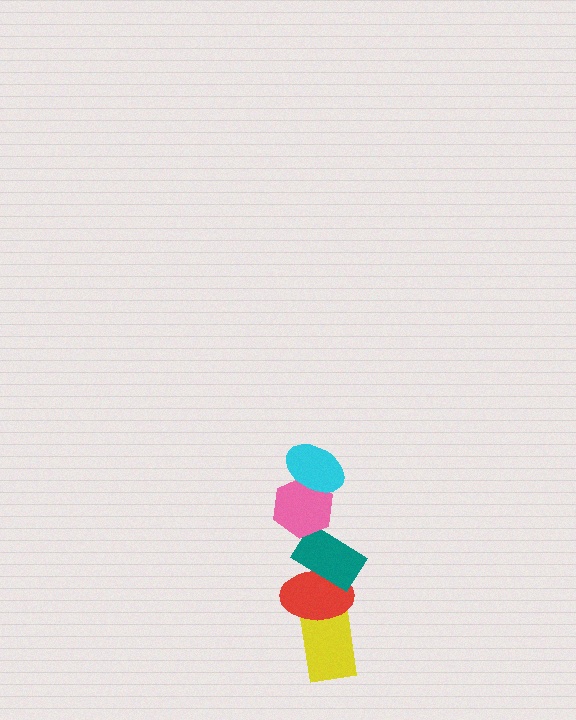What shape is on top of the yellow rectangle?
The red ellipse is on top of the yellow rectangle.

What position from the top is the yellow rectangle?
The yellow rectangle is 5th from the top.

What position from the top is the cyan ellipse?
The cyan ellipse is 1st from the top.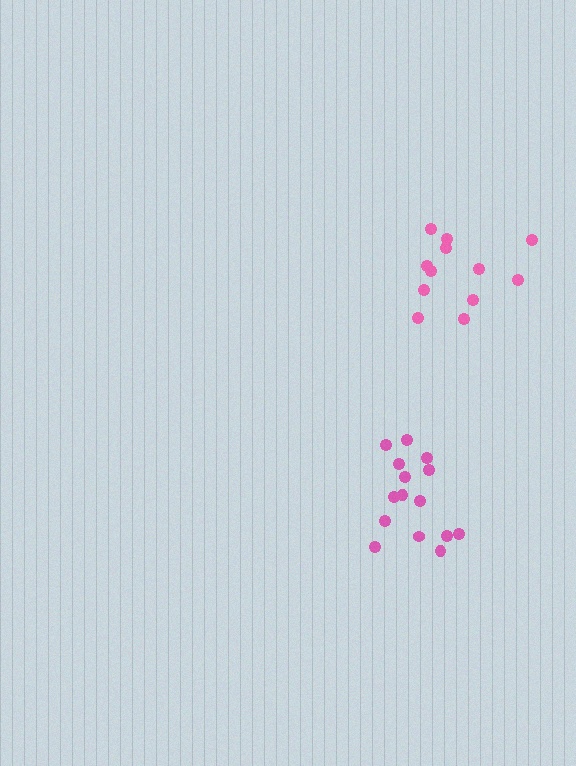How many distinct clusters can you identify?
There are 2 distinct clusters.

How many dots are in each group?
Group 1: 15 dots, Group 2: 12 dots (27 total).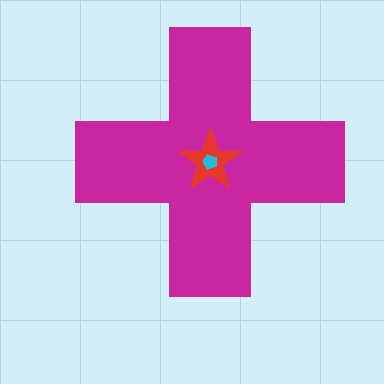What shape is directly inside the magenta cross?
The red star.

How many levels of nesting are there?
3.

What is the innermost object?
The cyan pentagon.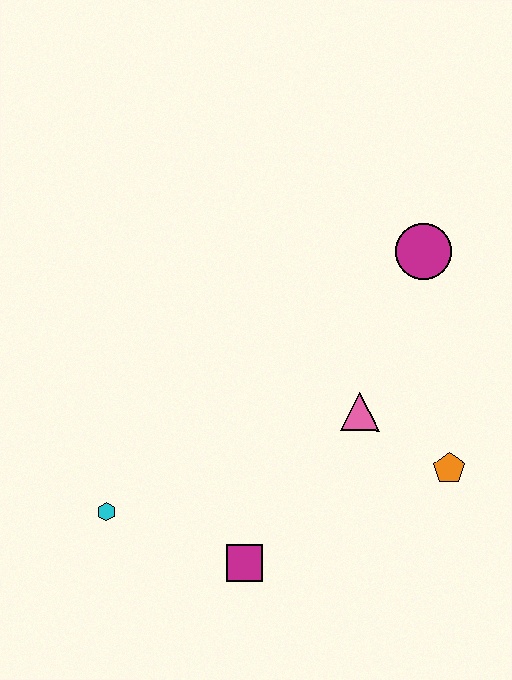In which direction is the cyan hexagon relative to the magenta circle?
The cyan hexagon is to the left of the magenta circle.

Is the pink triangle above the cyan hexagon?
Yes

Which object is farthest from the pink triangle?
The cyan hexagon is farthest from the pink triangle.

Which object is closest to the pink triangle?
The orange pentagon is closest to the pink triangle.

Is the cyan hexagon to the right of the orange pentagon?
No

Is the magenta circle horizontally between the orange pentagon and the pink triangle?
Yes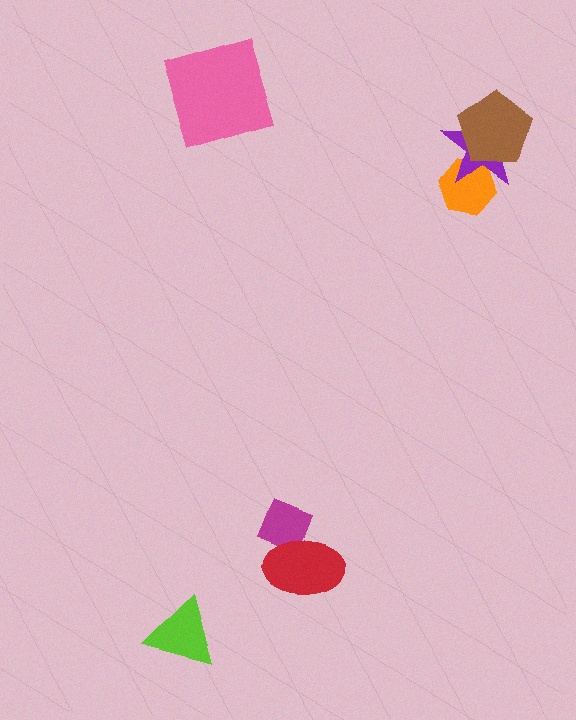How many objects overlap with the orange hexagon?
1 object overlaps with the orange hexagon.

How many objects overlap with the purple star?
2 objects overlap with the purple star.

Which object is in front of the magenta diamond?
The red ellipse is in front of the magenta diamond.